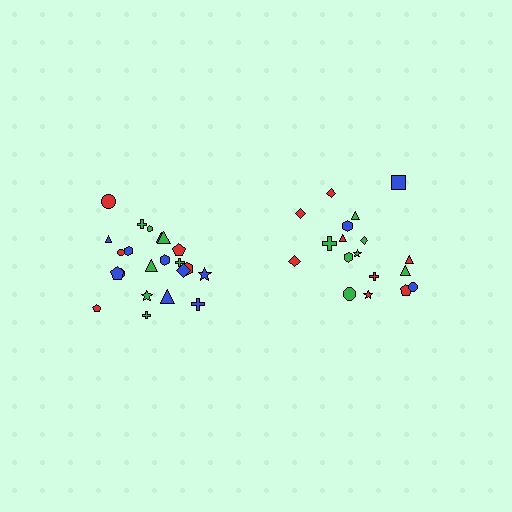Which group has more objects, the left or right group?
The left group.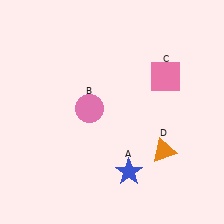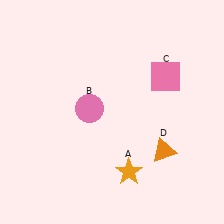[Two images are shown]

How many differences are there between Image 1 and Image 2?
There is 1 difference between the two images.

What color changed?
The star (A) changed from blue in Image 1 to orange in Image 2.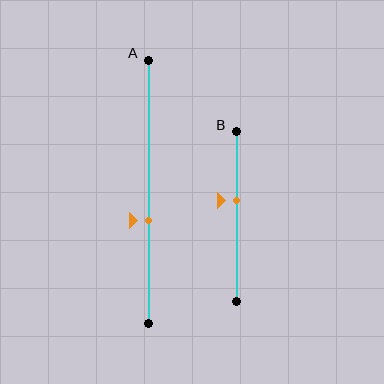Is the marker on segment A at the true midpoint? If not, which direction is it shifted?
No, the marker on segment A is shifted downward by about 11% of the segment length.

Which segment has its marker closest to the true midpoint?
Segment B has its marker closest to the true midpoint.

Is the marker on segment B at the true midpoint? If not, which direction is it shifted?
No, the marker on segment B is shifted upward by about 9% of the segment length.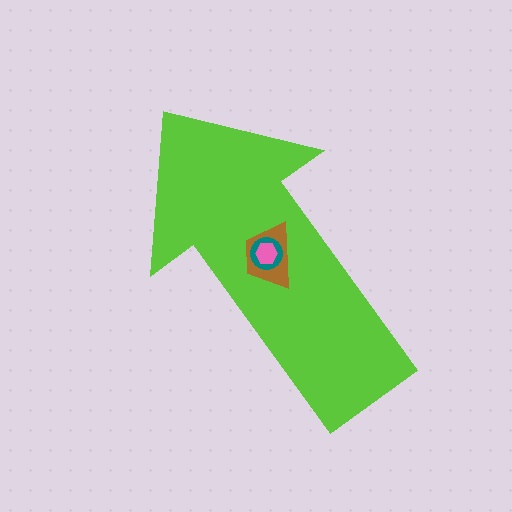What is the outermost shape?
The lime arrow.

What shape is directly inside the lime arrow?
The brown trapezoid.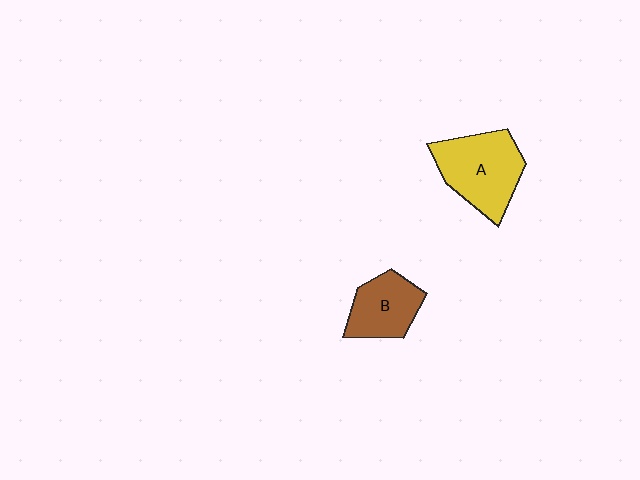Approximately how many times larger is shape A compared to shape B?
Approximately 1.4 times.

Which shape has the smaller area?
Shape B (brown).